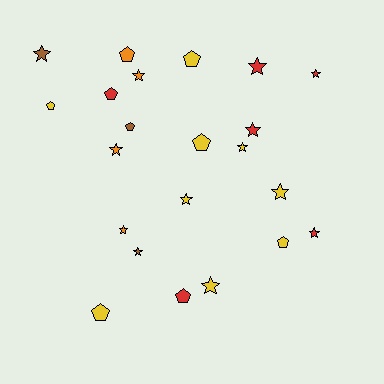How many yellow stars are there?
There are 4 yellow stars.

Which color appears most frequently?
Yellow, with 9 objects.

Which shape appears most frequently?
Star, with 13 objects.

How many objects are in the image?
There are 22 objects.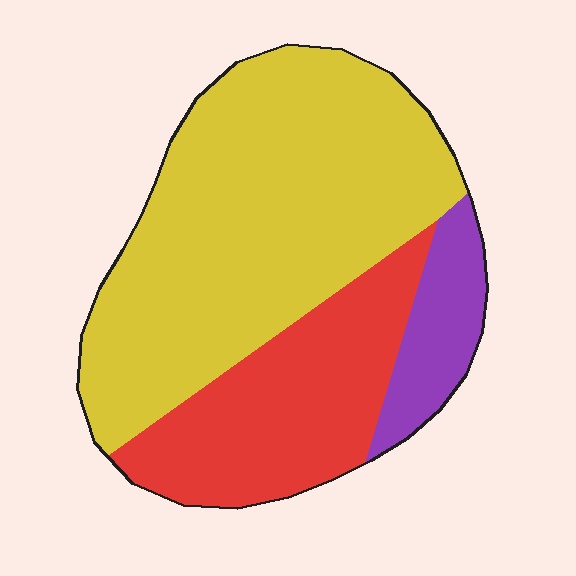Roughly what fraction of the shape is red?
Red takes up between a sixth and a third of the shape.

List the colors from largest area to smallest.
From largest to smallest: yellow, red, purple.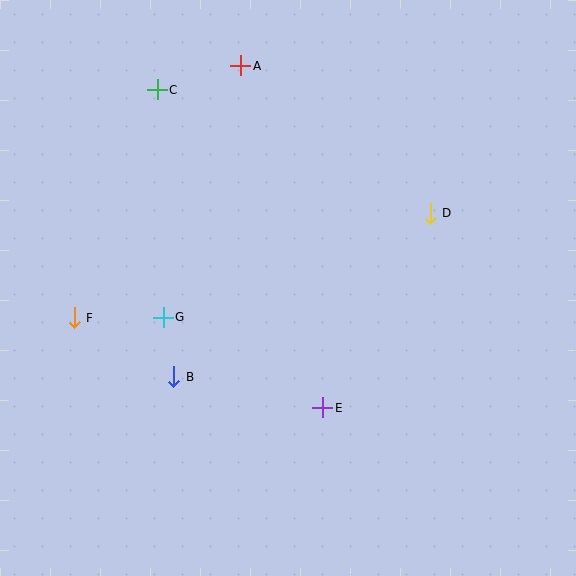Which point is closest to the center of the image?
Point E at (323, 408) is closest to the center.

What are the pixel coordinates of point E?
Point E is at (323, 408).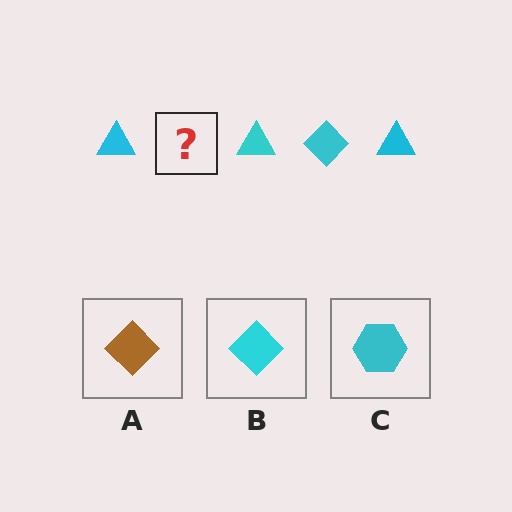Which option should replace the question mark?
Option B.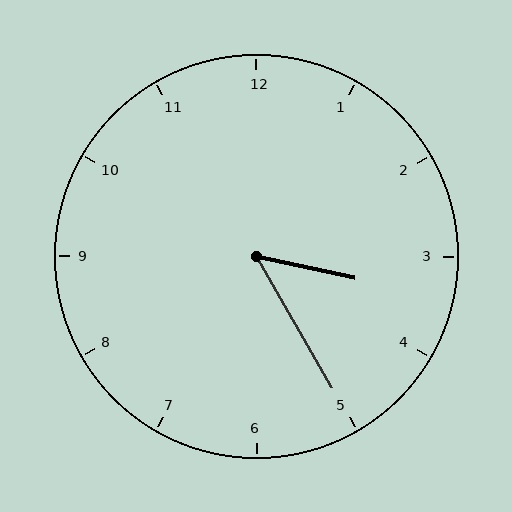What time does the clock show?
3:25.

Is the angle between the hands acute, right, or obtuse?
It is acute.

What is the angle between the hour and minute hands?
Approximately 48 degrees.